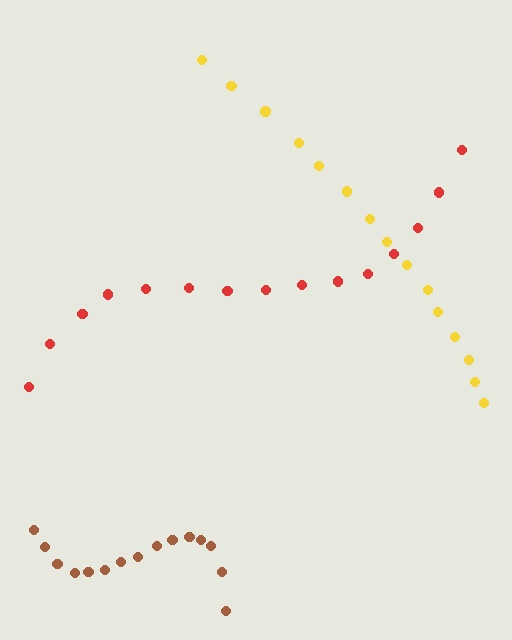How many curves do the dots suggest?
There are 3 distinct paths.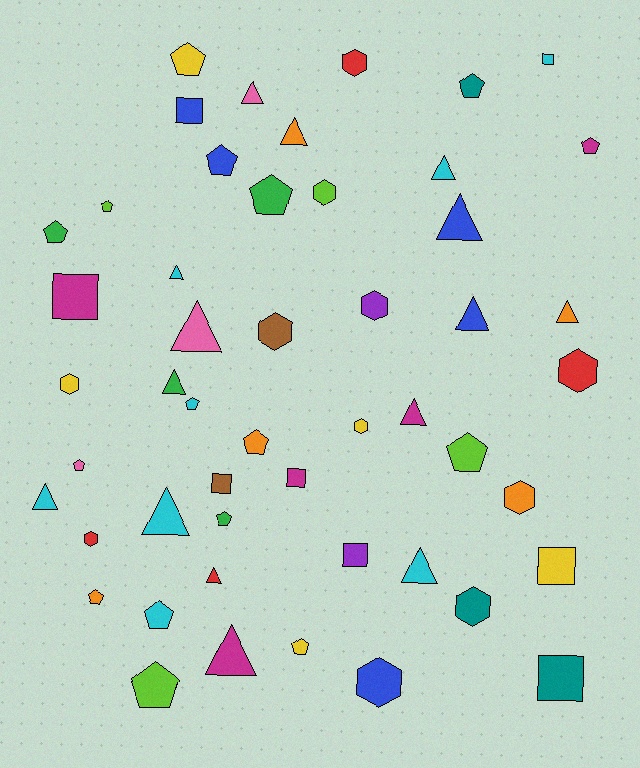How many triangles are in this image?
There are 15 triangles.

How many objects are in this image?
There are 50 objects.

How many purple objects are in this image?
There are 2 purple objects.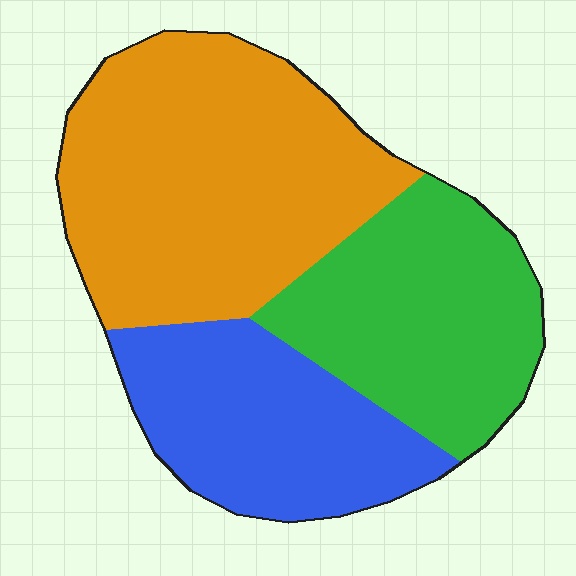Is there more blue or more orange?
Orange.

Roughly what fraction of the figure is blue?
Blue takes up between a sixth and a third of the figure.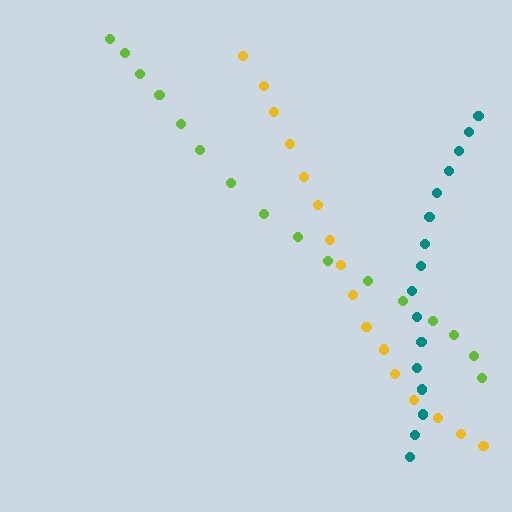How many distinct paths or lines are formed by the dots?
There are 3 distinct paths.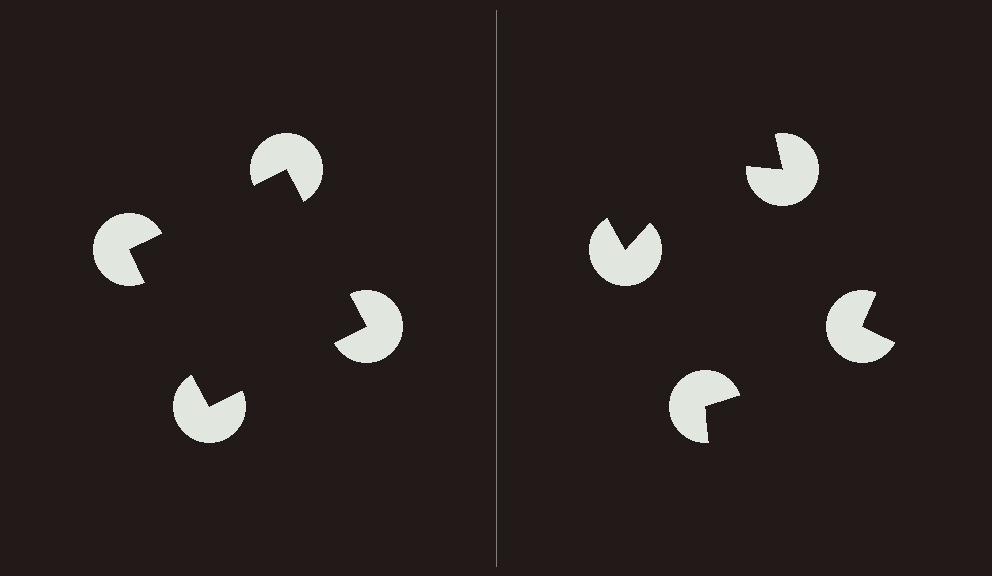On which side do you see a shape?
An illusory square appears on the left side. On the right side the wedge cuts are rotated, so no coherent shape forms.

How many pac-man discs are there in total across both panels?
8 — 4 on each side.